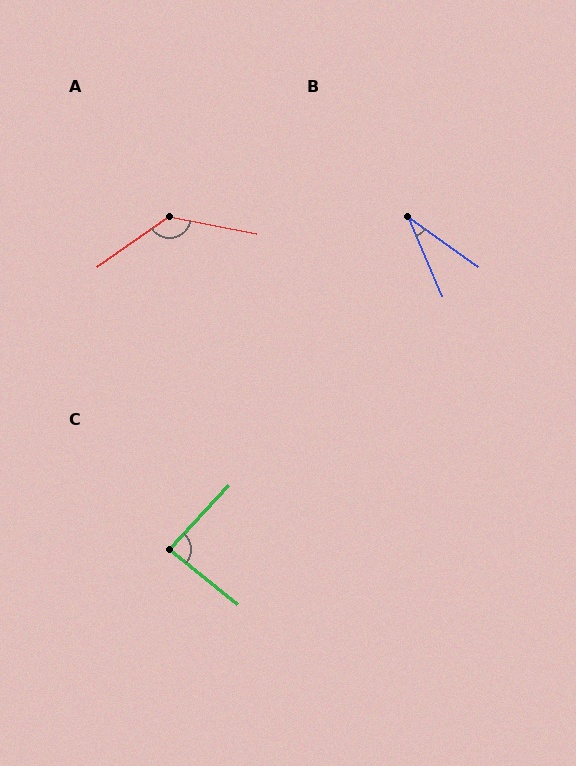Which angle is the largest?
A, at approximately 134 degrees.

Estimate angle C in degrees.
Approximately 86 degrees.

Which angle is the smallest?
B, at approximately 31 degrees.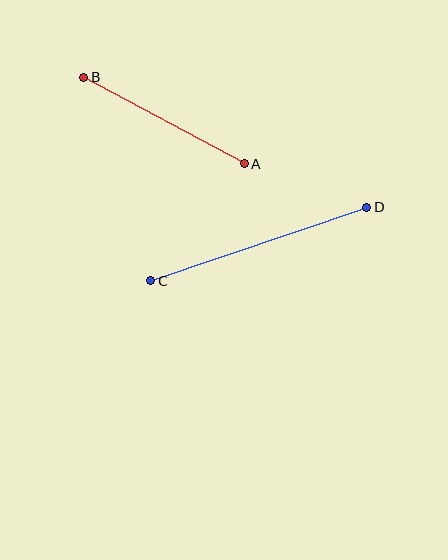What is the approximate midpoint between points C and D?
The midpoint is at approximately (259, 244) pixels.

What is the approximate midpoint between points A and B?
The midpoint is at approximately (164, 121) pixels.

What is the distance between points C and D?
The distance is approximately 228 pixels.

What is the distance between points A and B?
The distance is approximately 182 pixels.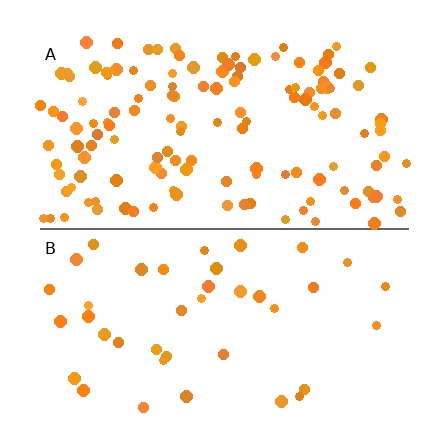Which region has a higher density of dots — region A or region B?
A (the top).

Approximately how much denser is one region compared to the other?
Approximately 3.5× — region A over region B.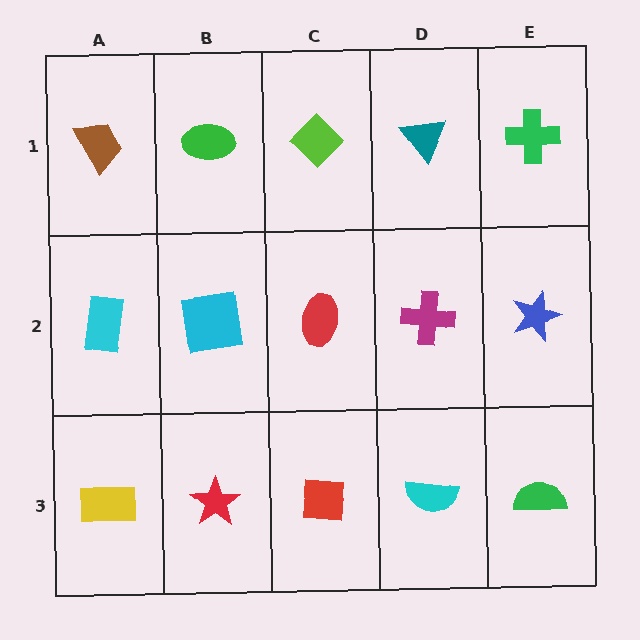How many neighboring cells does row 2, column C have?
4.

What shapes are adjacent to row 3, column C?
A red ellipse (row 2, column C), a red star (row 3, column B), a cyan semicircle (row 3, column D).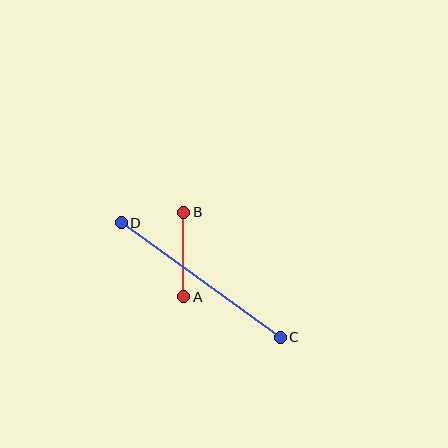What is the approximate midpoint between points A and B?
The midpoint is at approximately (184, 255) pixels.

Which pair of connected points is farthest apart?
Points C and D are farthest apart.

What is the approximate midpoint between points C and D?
The midpoint is at approximately (201, 280) pixels.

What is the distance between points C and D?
The distance is approximately 195 pixels.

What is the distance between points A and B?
The distance is approximately 85 pixels.